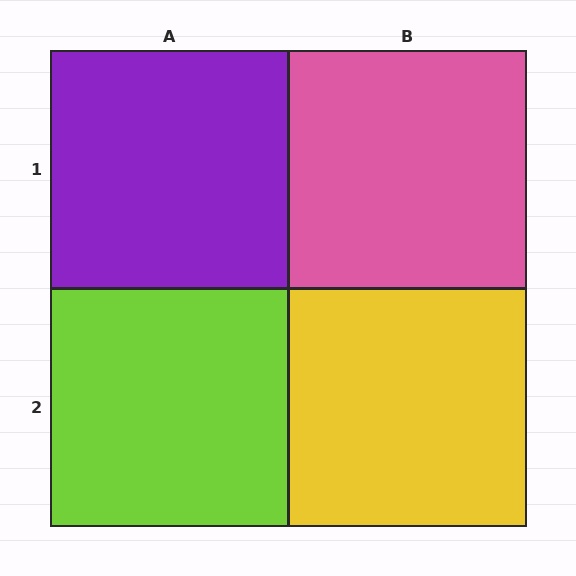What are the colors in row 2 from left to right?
Lime, yellow.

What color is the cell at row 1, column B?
Pink.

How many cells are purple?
1 cell is purple.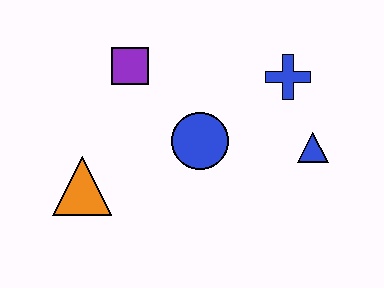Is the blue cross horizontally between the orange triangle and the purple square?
No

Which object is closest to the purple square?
The blue circle is closest to the purple square.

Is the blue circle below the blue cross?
Yes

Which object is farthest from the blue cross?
The orange triangle is farthest from the blue cross.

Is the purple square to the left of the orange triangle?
No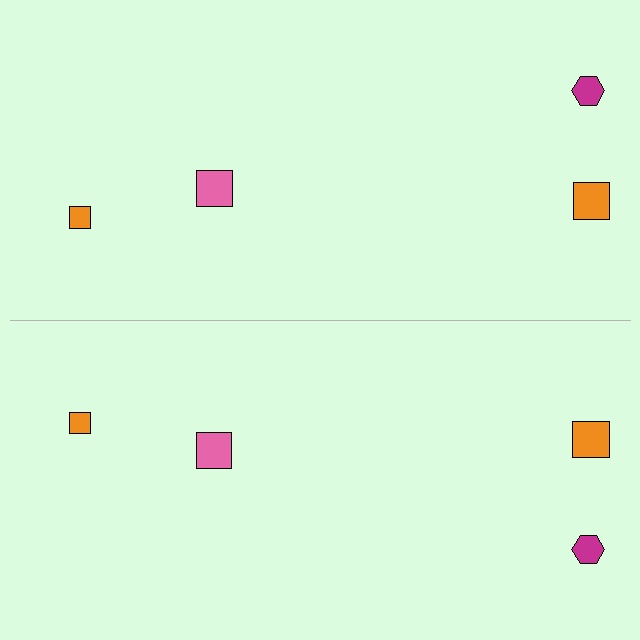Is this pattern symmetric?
Yes, this pattern has bilateral (reflection) symmetry.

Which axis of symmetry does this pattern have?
The pattern has a horizontal axis of symmetry running through the center of the image.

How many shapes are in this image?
There are 8 shapes in this image.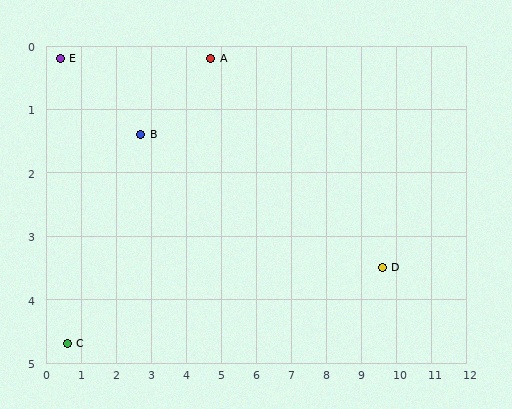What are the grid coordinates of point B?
Point B is at approximately (2.7, 1.4).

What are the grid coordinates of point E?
Point E is at approximately (0.4, 0.2).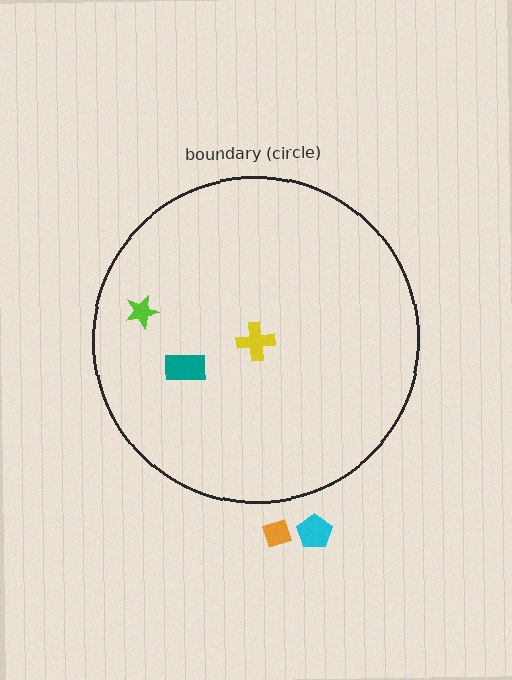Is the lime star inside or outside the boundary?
Inside.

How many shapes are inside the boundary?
3 inside, 2 outside.